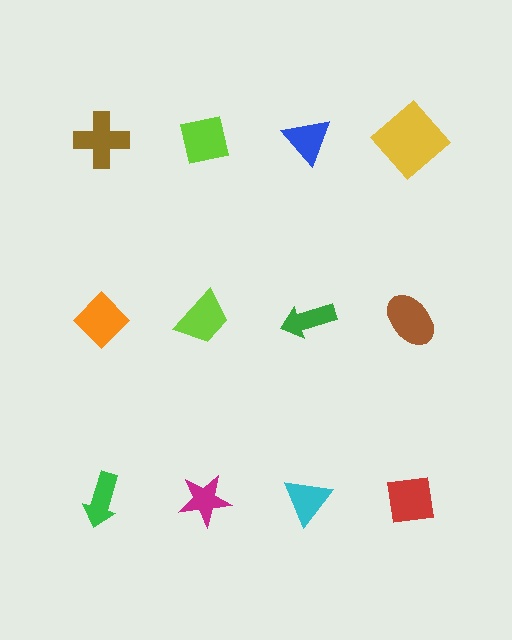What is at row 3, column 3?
A cyan triangle.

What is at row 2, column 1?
An orange diamond.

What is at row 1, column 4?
A yellow diamond.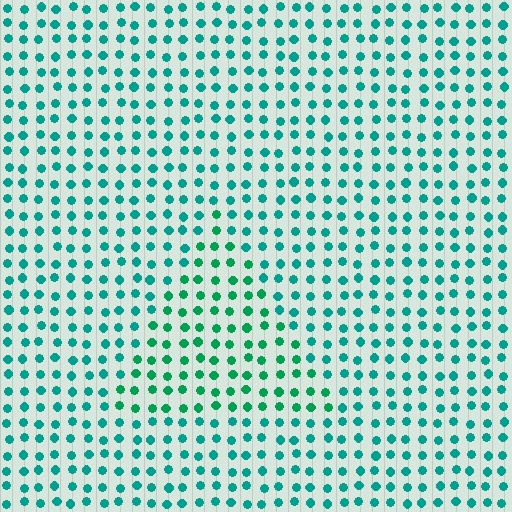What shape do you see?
I see a triangle.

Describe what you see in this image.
The image is filled with small teal elements in a uniform arrangement. A triangle-shaped region is visible where the elements are tinted to a slightly different hue, forming a subtle color boundary.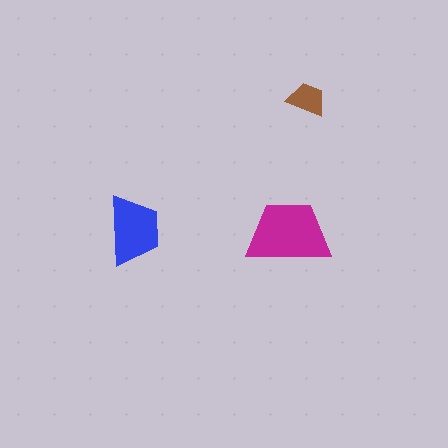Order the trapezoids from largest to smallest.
the magenta one, the blue one, the brown one.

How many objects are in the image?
There are 3 objects in the image.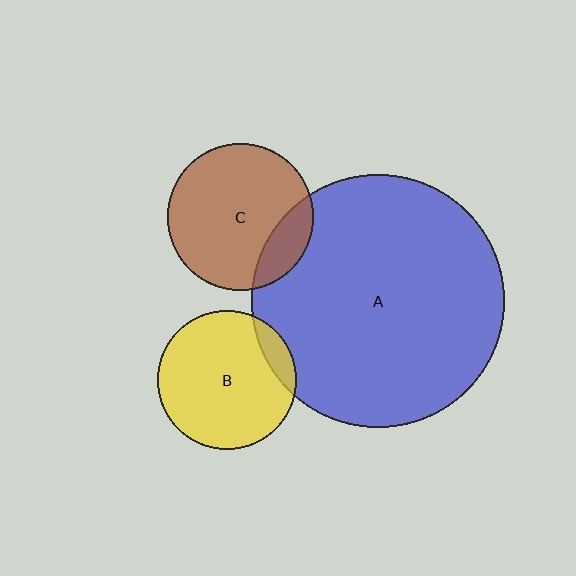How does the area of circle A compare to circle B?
Approximately 3.3 times.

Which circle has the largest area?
Circle A (blue).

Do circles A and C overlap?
Yes.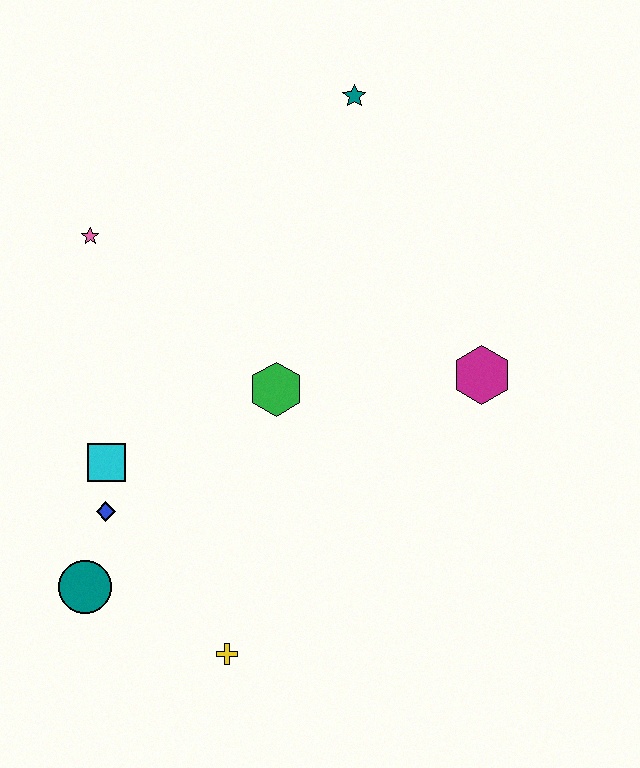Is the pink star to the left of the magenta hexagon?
Yes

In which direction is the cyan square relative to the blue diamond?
The cyan square is above the blue diamond.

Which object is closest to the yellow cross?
The teal circle is closest to the yellow cross.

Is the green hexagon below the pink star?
Yes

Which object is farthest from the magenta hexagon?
The teal circle is farthest from the magenta hexagon.